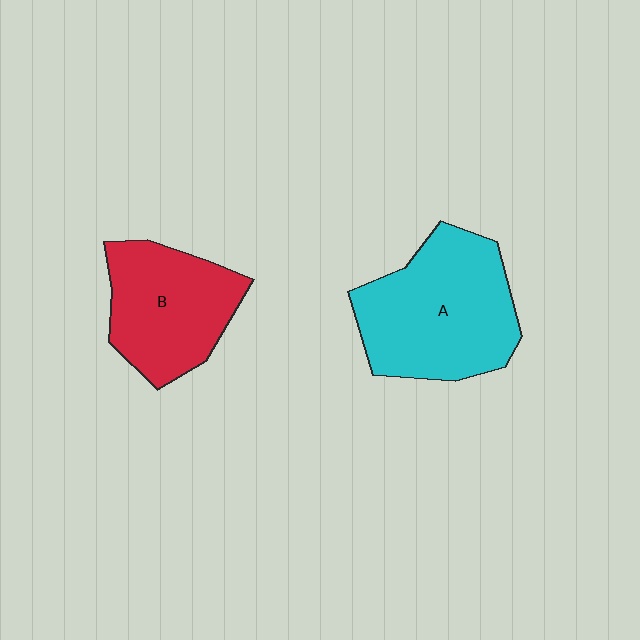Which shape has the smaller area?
Shape B (red).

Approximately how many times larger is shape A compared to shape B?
Approximately 1.3 times.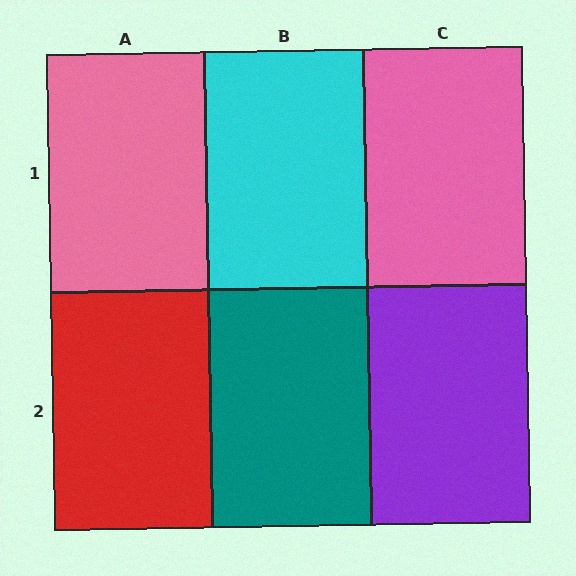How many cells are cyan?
1 cell is cyan.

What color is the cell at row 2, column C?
Purple.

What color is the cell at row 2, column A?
Red.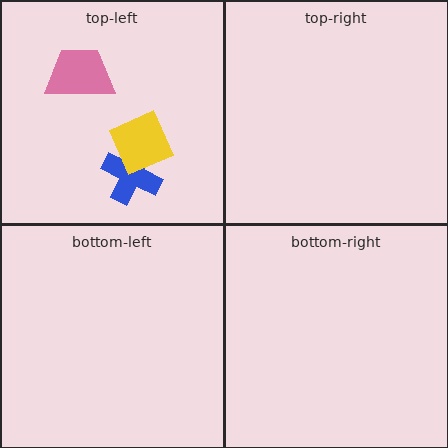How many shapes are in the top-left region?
3.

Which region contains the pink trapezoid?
The top-left region.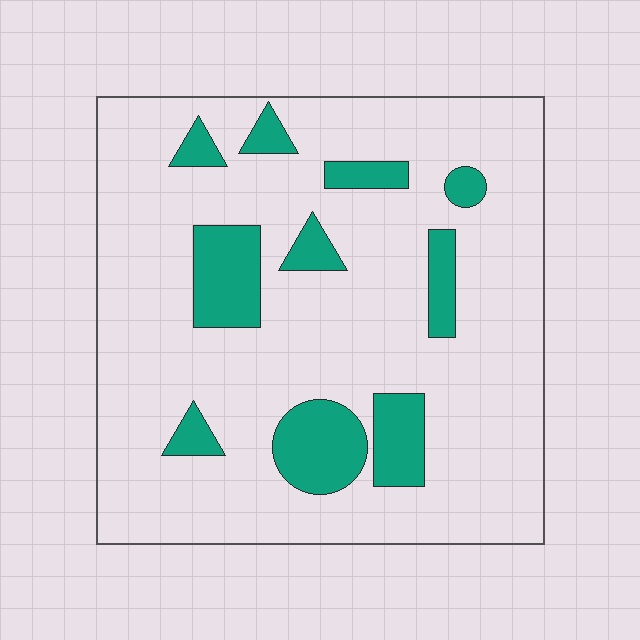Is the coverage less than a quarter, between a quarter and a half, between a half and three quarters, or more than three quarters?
Less than a quarter.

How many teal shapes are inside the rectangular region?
10.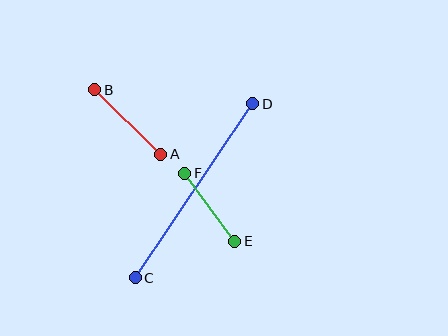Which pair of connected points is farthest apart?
Points C and D are farthest apart.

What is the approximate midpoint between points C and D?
The midpoint is at approximately (194, 191) pixels.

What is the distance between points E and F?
The distance is approximately 85 pixels.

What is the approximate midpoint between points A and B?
The midpoint is at approximately (128, 122) pixels.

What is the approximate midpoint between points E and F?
The midpoint is at approximately (210, 207) pixels.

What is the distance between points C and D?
The distance is approximately 210 pixels.